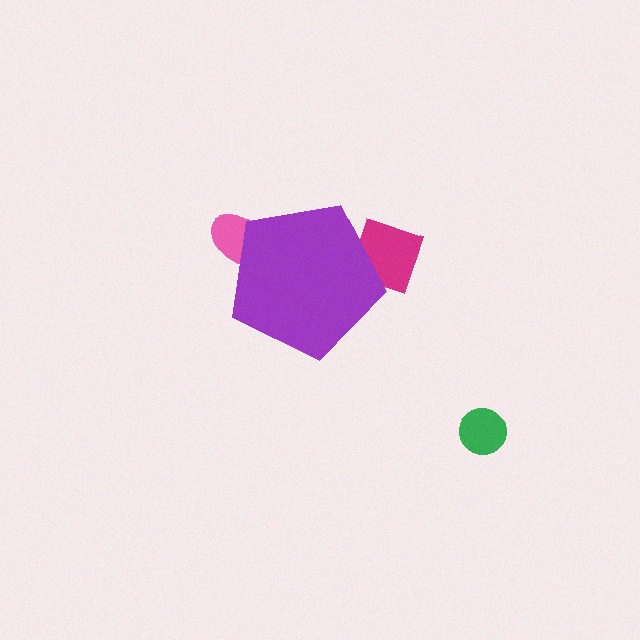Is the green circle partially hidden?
No, the green circle is fully visible.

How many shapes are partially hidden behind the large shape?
2 shapes are partially hidden.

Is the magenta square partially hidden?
Yes, the magenta square is partially hidden behind the purple pentagon.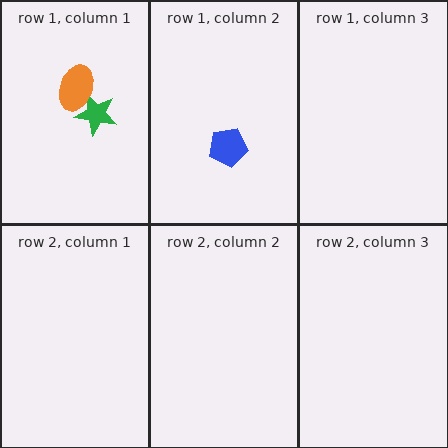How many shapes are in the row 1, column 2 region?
1.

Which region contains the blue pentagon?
The row 1, column 2 region.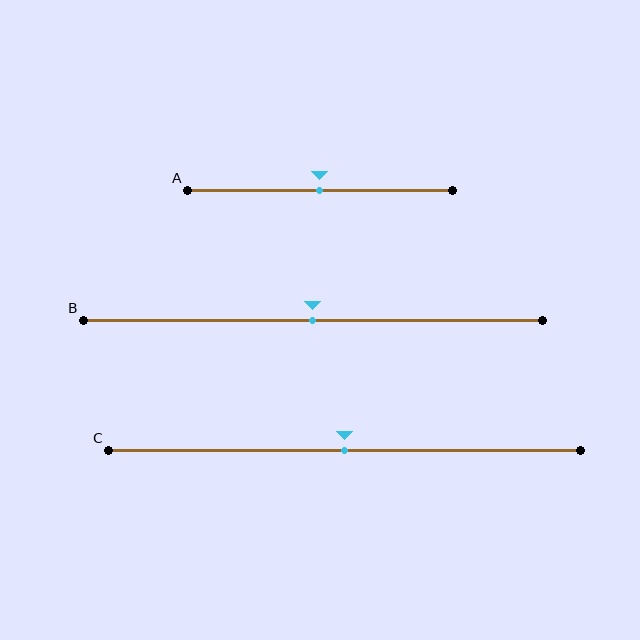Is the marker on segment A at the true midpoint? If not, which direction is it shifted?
Yes, the marker on segment A is at the true midpoint.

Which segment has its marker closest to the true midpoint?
Segment A has its marker closest to the true midpoint.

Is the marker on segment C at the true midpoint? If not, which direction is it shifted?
Yes, the marker on segment C is at the true midpoint.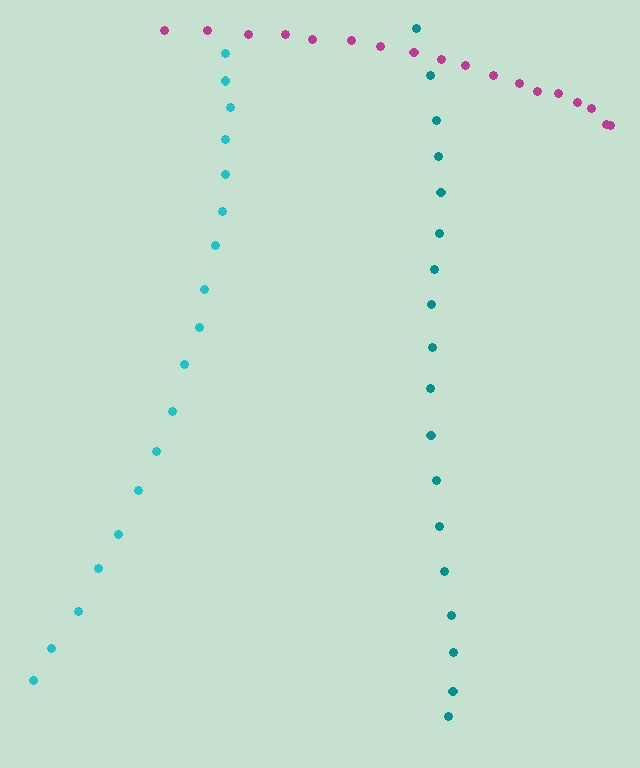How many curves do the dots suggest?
There are 3 distinct paths.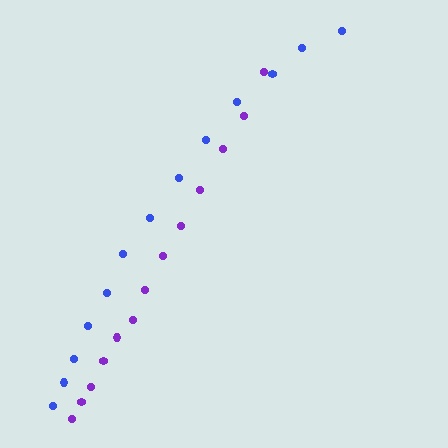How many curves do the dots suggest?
There are 2 distinct paths.